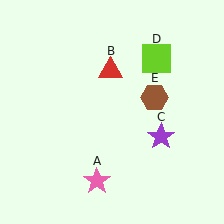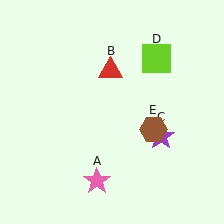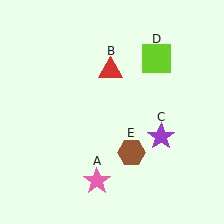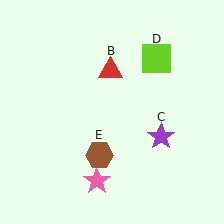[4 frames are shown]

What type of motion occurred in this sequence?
The brown hexagon (object E) rotated clockwise around the center of the scene.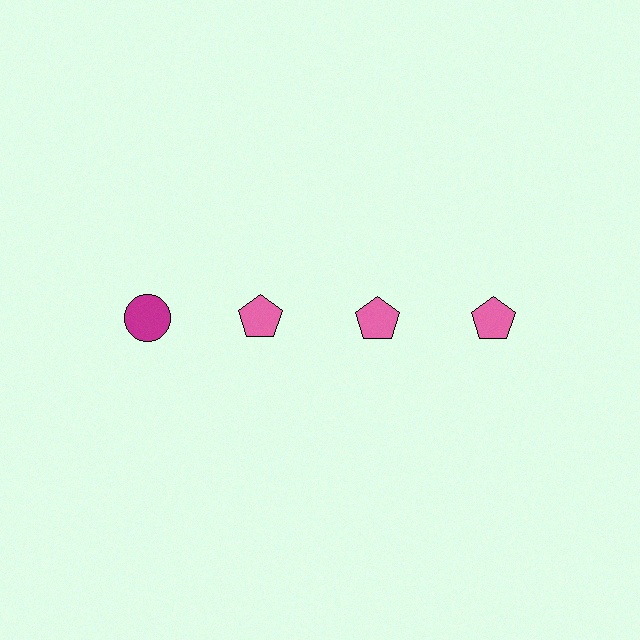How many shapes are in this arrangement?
There are 4 shapes arranged in a grid pattern.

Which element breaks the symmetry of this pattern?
The magenta circle in the top row, leftmost column breaks the symmetry. All other shapes are pink pentagons.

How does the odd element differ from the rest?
It differs in both color (magenta instead of pink) and shape (circle instead of pentagon).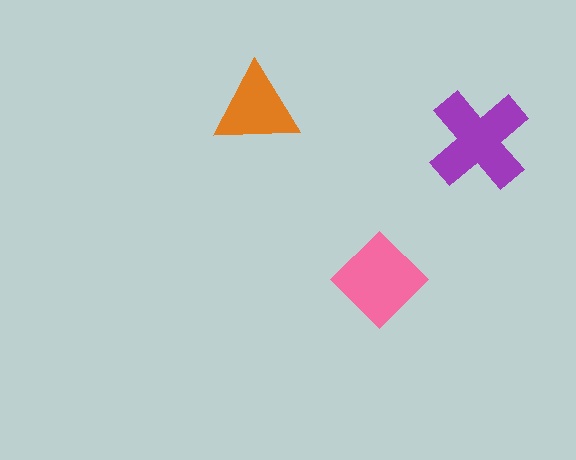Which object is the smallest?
The orange triangle.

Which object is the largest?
The purple cross.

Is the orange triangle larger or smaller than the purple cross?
Smaller.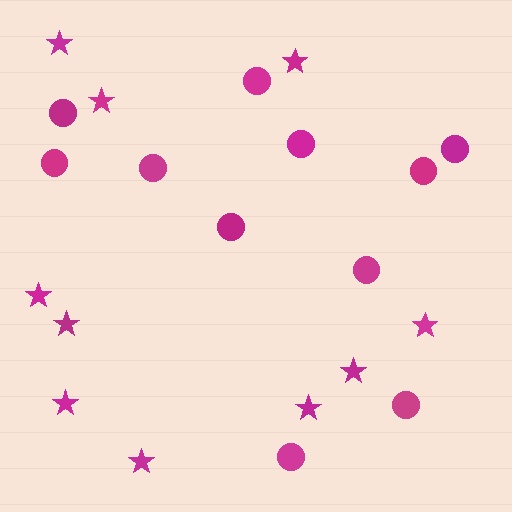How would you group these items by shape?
There are 2 groups: one group of stars (10) and one group of circles (11).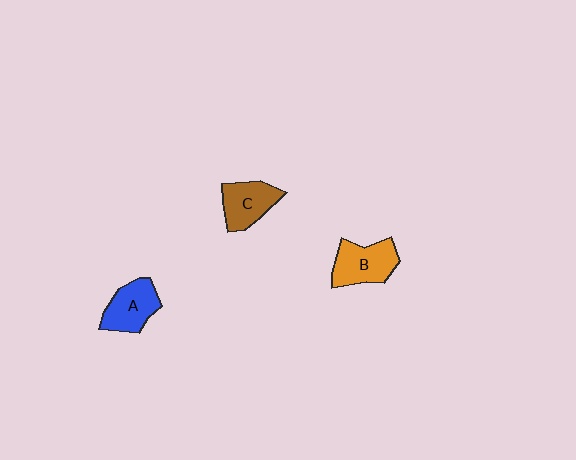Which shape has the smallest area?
Shape C (brown).